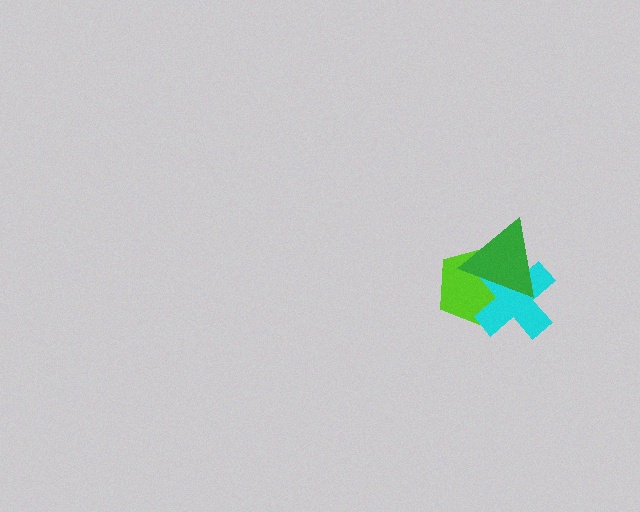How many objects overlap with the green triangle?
2 objects overlap with the green triangle.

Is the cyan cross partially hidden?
Yes, it is partially covered by another shape.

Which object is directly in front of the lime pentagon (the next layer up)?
The cyan cross is directly in front of the lime pentagon.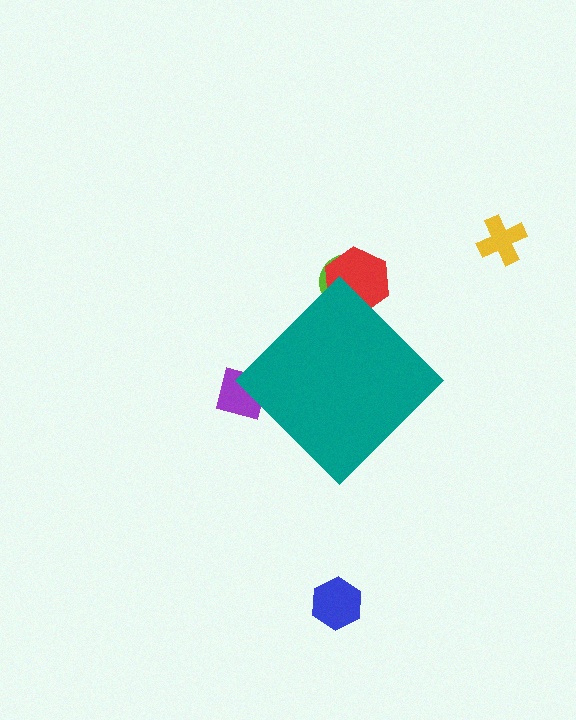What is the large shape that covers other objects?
A teal diamond.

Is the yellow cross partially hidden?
No, the yellow cross is fully visible.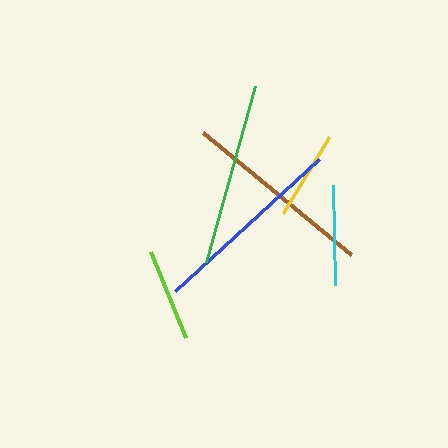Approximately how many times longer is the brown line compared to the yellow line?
The brown line is approximately 2.1 times the length of the yellow line.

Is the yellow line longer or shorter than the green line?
The green line is longer than the yellow line.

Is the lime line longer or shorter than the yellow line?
The lime line is longer than the yellow line.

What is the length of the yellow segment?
The yellow segment is approximately 90 pixels long.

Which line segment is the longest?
The blue line is the longest at approximately 195 pixels.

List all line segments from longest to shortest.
From longest to shortest: blue, brown, green, cyan, lime, yellow.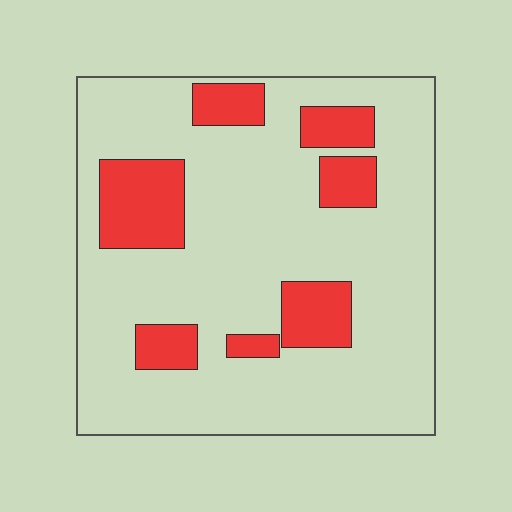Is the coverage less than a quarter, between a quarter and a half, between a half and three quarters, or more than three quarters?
Less than a quarter.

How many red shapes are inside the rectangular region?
7.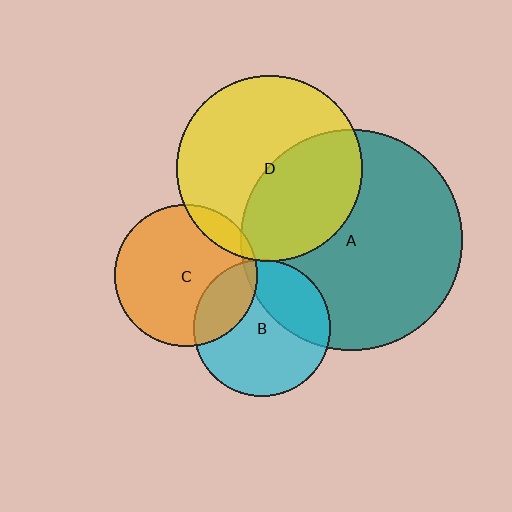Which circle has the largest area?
Circle A (teal).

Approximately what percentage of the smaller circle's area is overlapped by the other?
Approximately 5%.